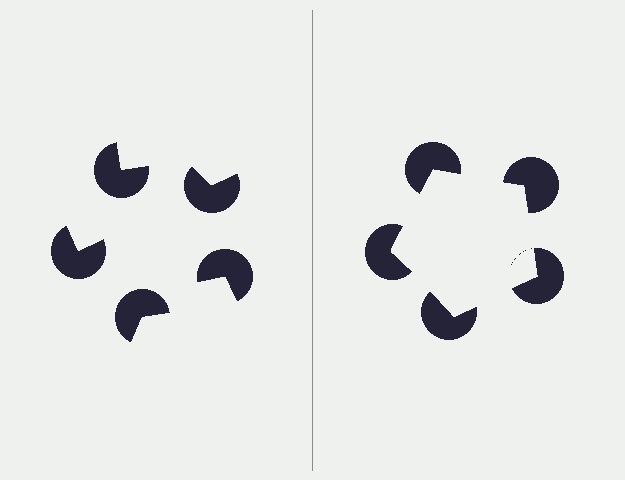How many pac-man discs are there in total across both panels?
10 — 5 on each side.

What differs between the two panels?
The pac-man discs are positioned identically on both sides; only the wedge orientations differ. On the right they align to a pentagon; on the left they are misaligned.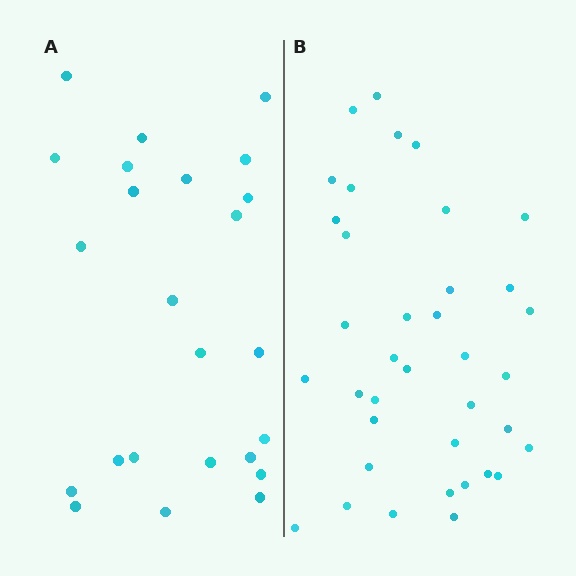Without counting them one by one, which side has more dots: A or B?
Region B (the right region) has more dots.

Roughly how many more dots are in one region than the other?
Region B has approximately 15 more dots than region A.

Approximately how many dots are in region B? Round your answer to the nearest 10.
About 40 dots. (The exact count is 37, which rounds to 40.)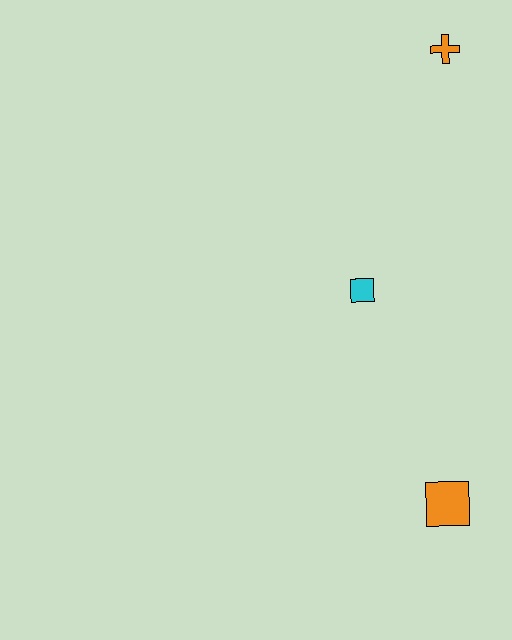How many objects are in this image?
There are 3 objects.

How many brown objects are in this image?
There are no brown objects.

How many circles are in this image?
There are no circles.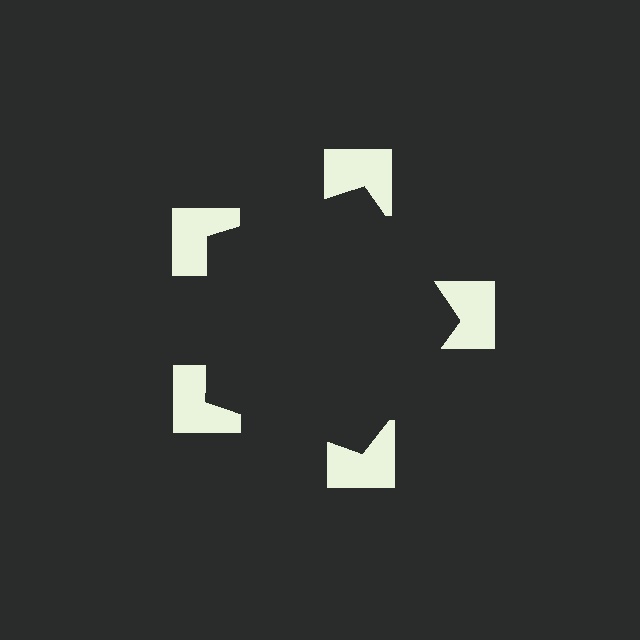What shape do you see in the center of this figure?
An illusory pentagon — its edges are inferred from the aligned wedge cuts in the notched squares, not physically drawn.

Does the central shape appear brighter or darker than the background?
It typically appears slightly darker than the background, even though no actual brightness change is drawn.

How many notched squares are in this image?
There are 5 — one at each vertex of the illusory pentagon.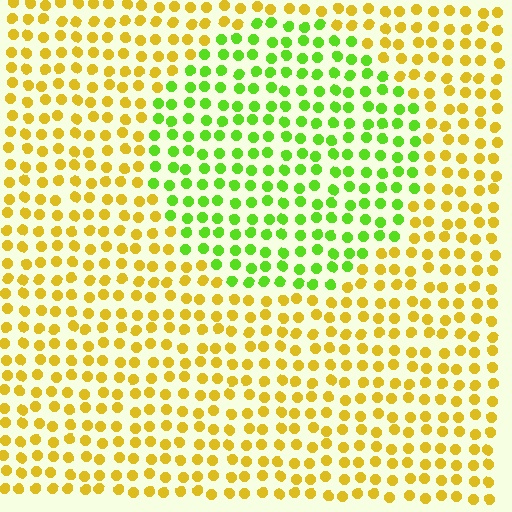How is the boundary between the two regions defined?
The boundary is defined purely by a slight shift in hue (about 53 degrees). Spacing, size, and orientation are identical on both sides.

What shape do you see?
I see a circle.